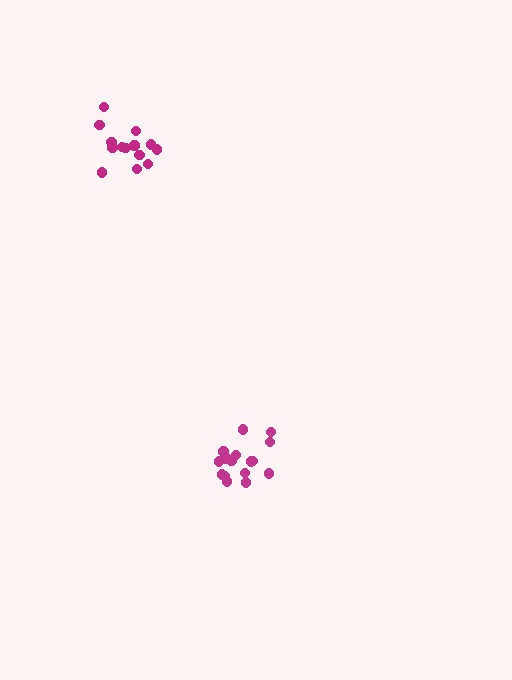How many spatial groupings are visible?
There are 2 spatial groupings.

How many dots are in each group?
Group 1: 14 dots, Group 2: 16 dots (30 total).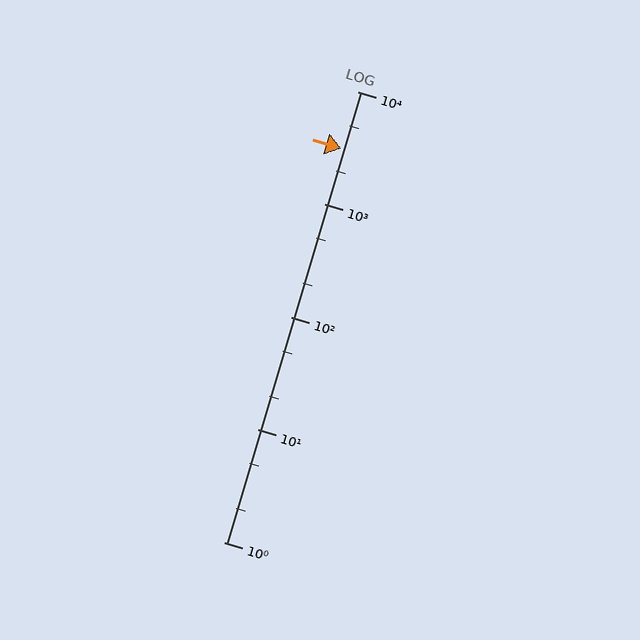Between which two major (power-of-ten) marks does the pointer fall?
The pointer is between 1000 and 10000.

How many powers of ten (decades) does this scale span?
The scale spans 4 decades, from 1 to 10000.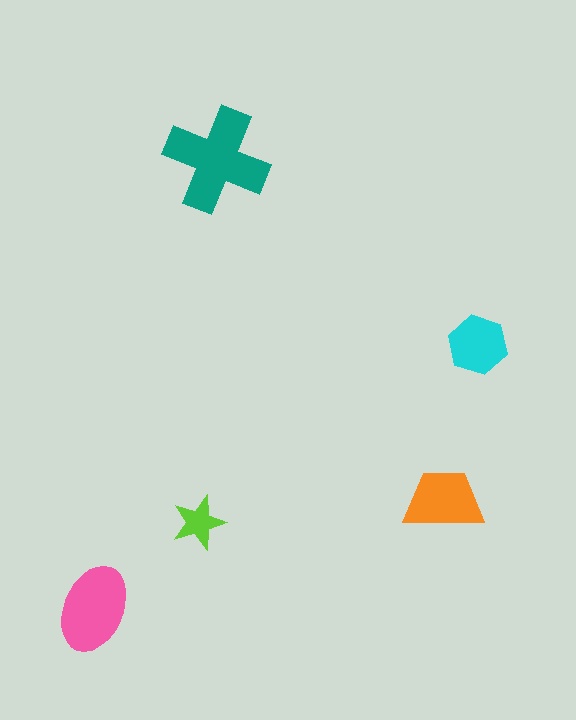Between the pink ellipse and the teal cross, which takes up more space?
The teal cross.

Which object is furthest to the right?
The cyan hexagon is rightmost.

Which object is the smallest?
The lime star.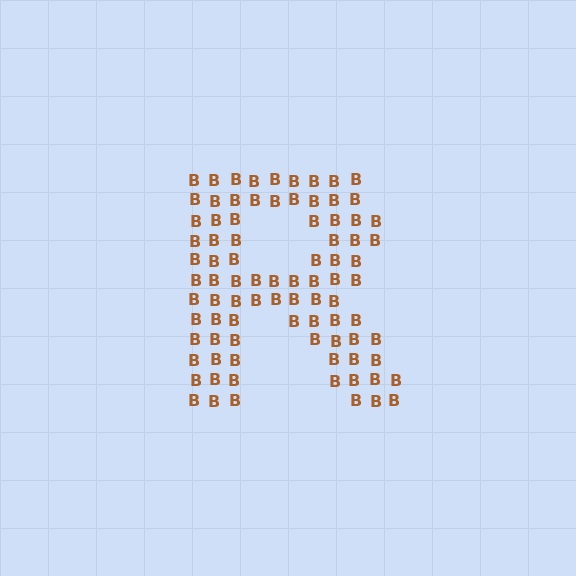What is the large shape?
The large shape is the letter R.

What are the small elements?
The small elements are letter B's.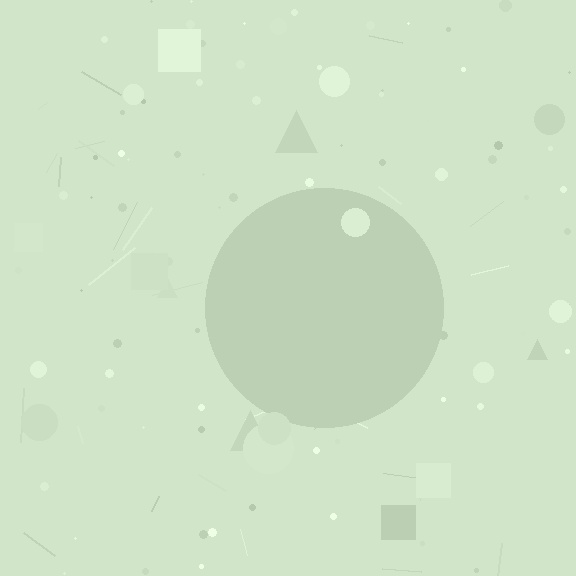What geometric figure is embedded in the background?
A circle is embedded in the background.